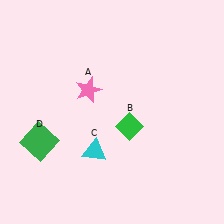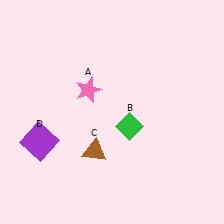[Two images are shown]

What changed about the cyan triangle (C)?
In Image 1, C is cyan. In Image 2, it changed to brown.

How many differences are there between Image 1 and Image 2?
There are 2 differences between the two images.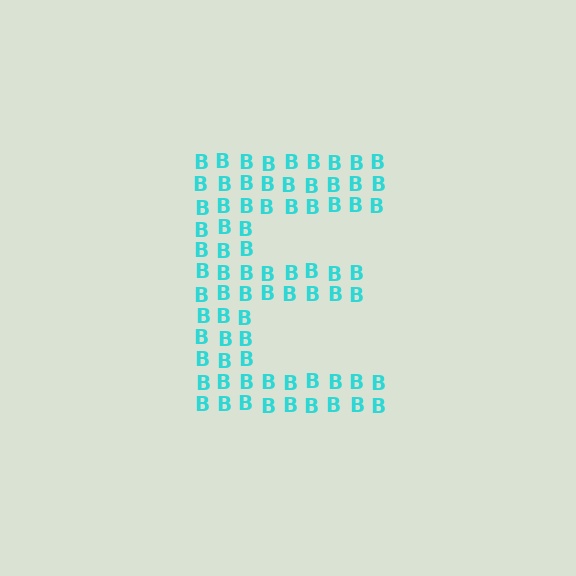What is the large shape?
The large shape is the letter E.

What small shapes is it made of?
It is made of small letter B's.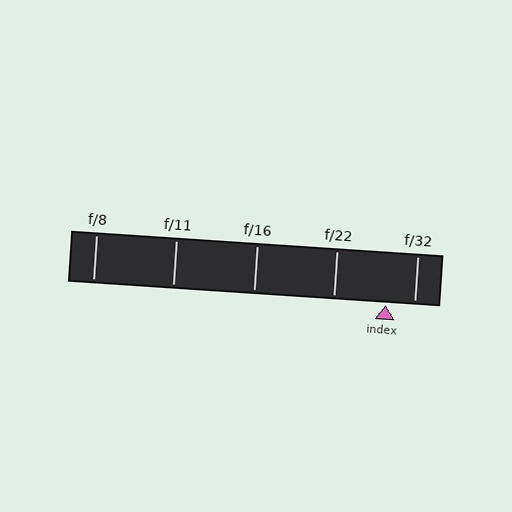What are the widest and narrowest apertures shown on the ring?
The widest aperture shown is f/8 and the narrowest is f/32.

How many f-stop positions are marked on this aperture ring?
There are 5 f-stop positions marked.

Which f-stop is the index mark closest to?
The index mark is closest to f/32.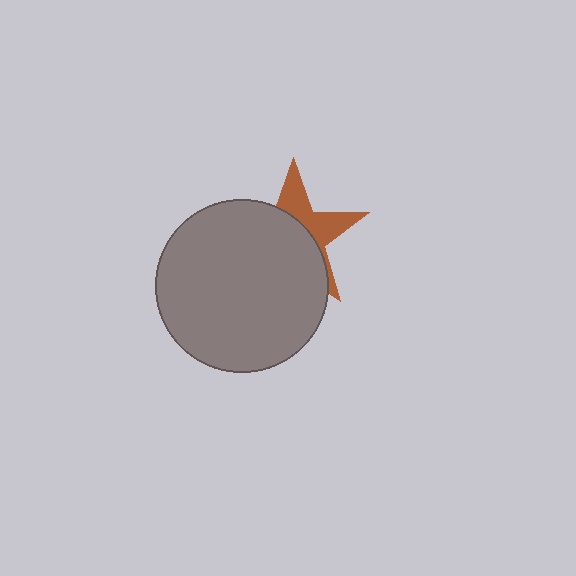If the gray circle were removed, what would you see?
You would see the complete brown star.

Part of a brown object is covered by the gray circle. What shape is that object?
It is a star.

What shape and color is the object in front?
The object in front is a gray circle.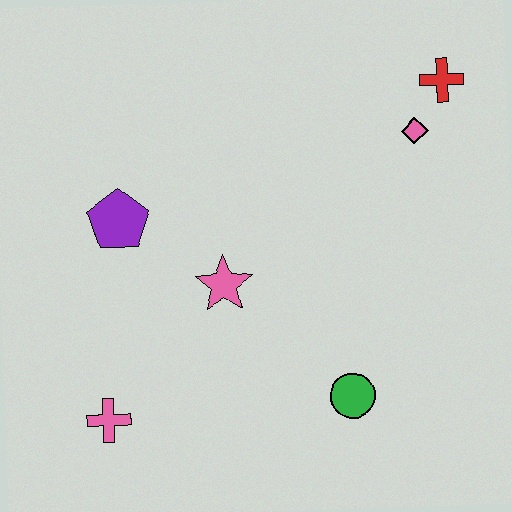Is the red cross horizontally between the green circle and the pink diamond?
No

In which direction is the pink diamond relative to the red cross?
The pink diamond is below the red cross.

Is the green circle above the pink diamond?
No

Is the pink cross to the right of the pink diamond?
No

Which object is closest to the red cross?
The pink diamond is closest to the red cross.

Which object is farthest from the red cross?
The pink cross is farthest from the red cross.